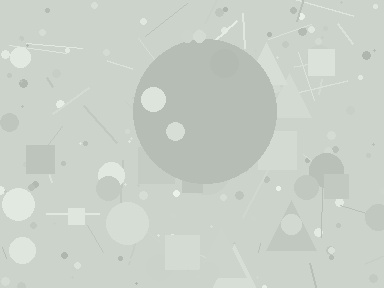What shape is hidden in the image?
A circle is hidden in the image.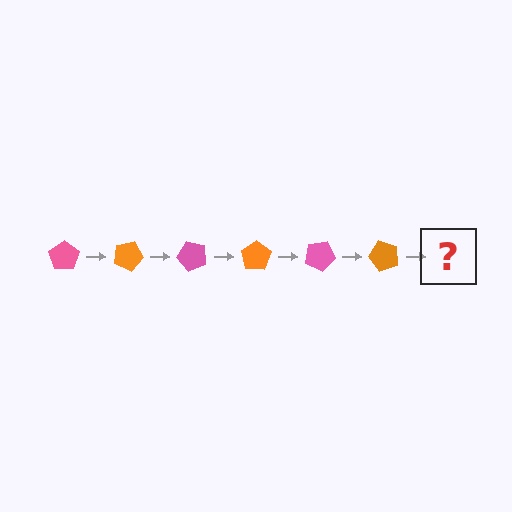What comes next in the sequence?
The next element should be a pink pentagon, rotated 150 degrees from the start.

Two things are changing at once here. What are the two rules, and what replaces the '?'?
The two rules are that it rotates 25 degrees each step and the color cycles through pink and orange. The '?' should be a pink pentagon, rotated 150 degrees from the start.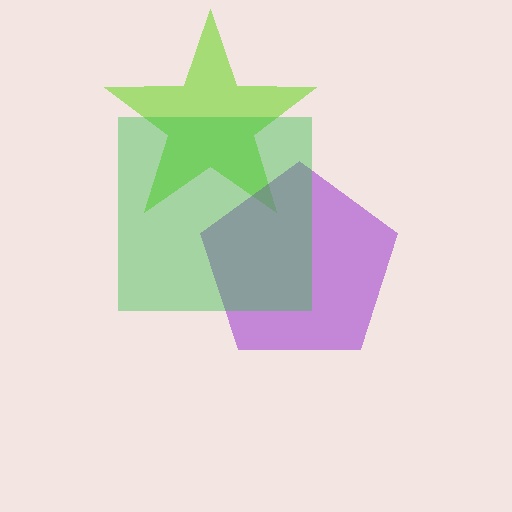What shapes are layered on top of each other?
The layered shapes are: a lime star, a purple pentagon, a green square.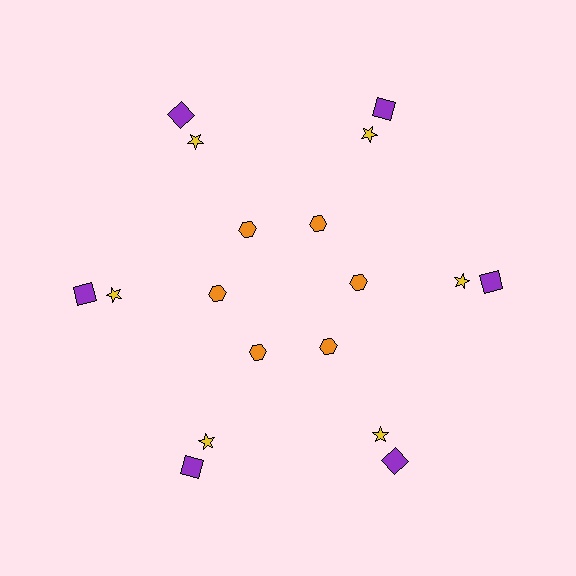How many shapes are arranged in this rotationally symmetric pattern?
There are 18 shapes, arranged in 6 groups of 3.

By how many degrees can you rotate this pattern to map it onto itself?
The pattern maps onto itself every 60 degrees of rotation.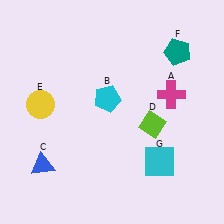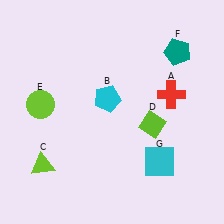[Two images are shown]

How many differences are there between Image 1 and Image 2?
There are 3 differences between the two images.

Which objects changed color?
A changed from magenta to red. C changed from blue to lime. E changed from yellow to lime.